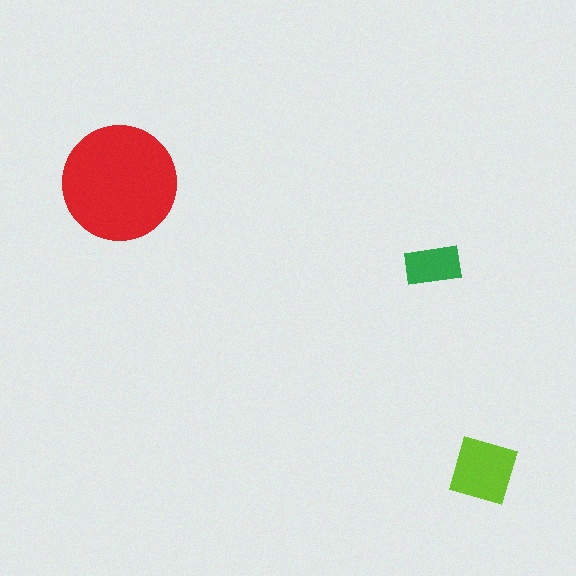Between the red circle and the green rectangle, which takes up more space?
The red circle.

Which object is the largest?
The red circle.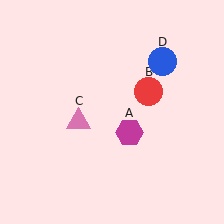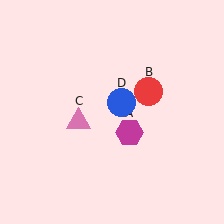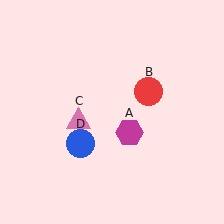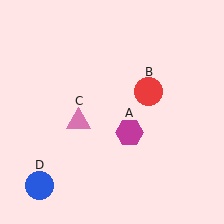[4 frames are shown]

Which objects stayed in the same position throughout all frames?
Magenta hexagon (object A) and red circle (object B) and pink triangle (object C) remained stationary.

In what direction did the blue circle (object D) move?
The blue circle (object D) moved down and to the left.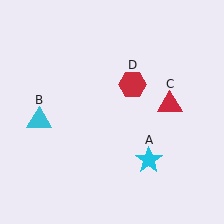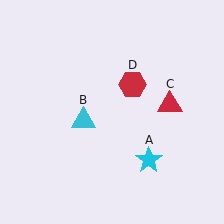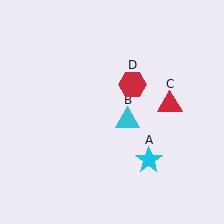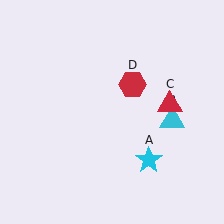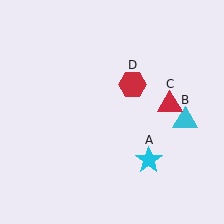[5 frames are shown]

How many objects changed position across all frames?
1 object changed position: cyan triangle (object B).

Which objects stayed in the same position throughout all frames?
Cyan star (object A) and red triangle (object C) and red hexagon (object D) remained stationary.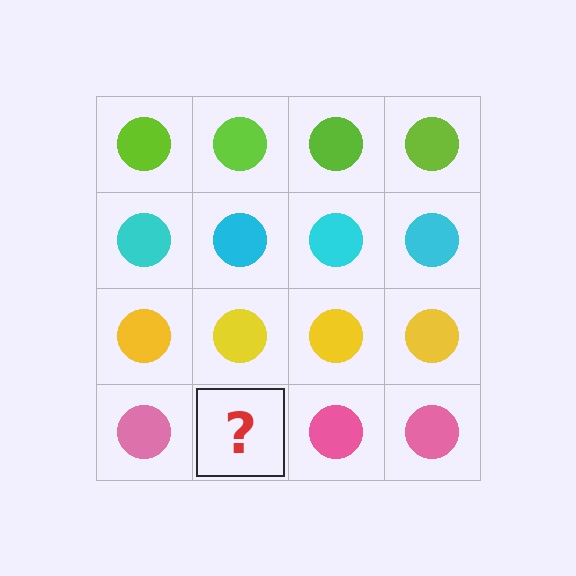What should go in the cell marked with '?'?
The missing cell should contain a pink circle.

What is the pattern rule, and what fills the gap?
The rule is that each row has a consistent color. The gap should be filled with a pink circle.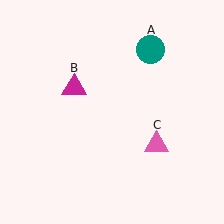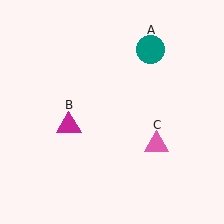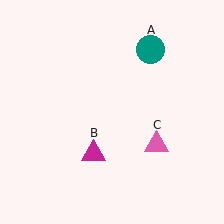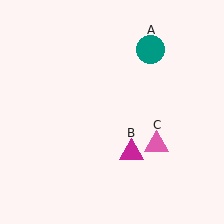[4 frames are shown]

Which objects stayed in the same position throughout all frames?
Teal circle (object A) and pink triangle (object C) remained stationary.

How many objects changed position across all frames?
1 object changed position: magenta triangle (object B).